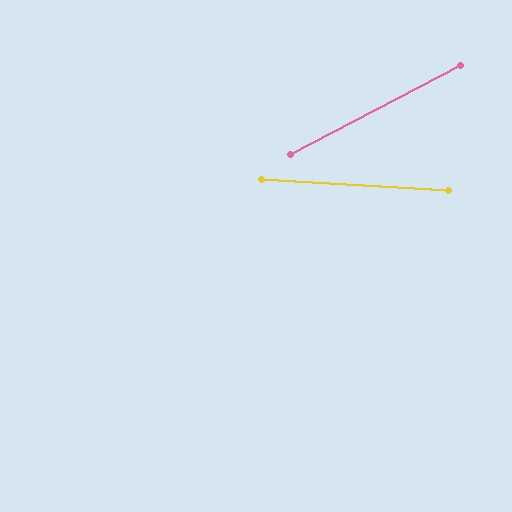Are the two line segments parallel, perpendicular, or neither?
Neither parallel nor perpendicular — they differ by about 31°.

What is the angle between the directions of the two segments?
Approximately 31 degrees.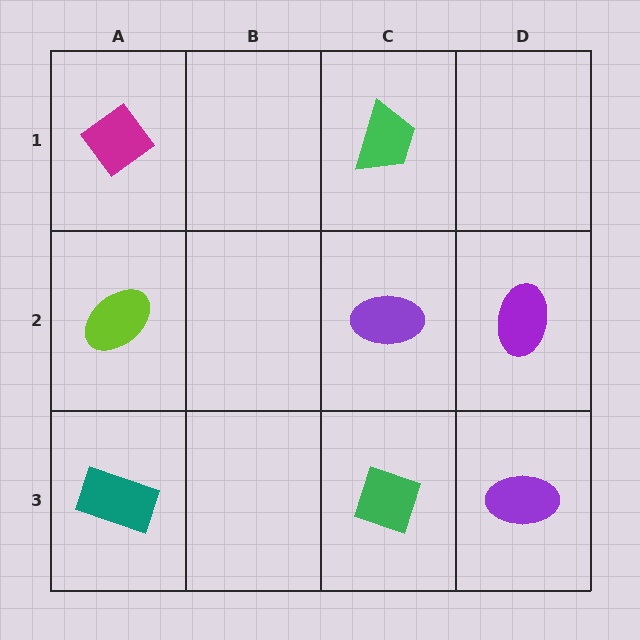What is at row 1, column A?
A magenta diamond.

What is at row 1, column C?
A green trapezoid.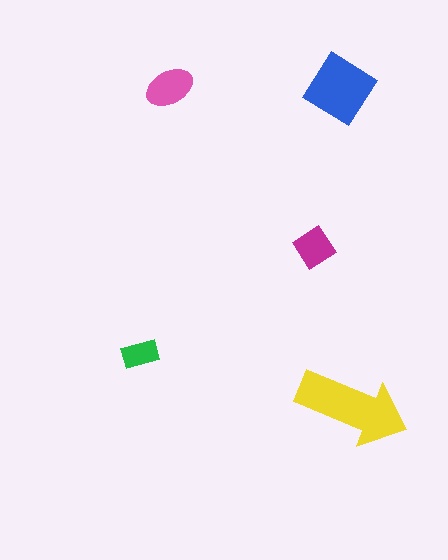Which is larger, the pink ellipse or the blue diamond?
The blue diamond.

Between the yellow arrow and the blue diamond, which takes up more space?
The yellow arrow.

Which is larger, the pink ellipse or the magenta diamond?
The pink ellipse.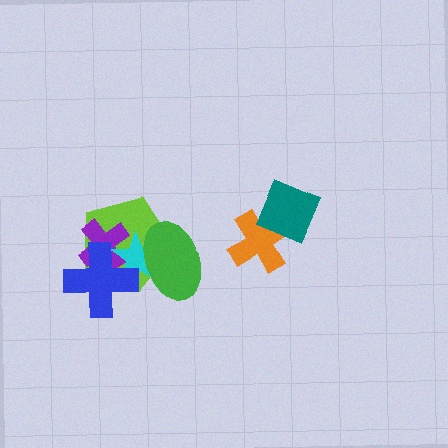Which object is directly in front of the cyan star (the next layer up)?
The green ellipse is directly in front of the cyan star.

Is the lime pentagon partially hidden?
Yes, it is partially covered by another shape.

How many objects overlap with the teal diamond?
1 object overlaps with the teal diamond.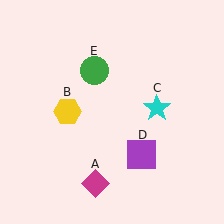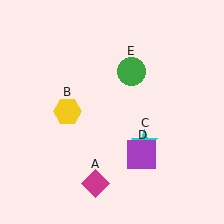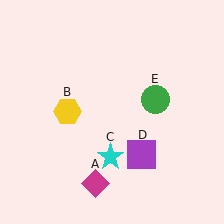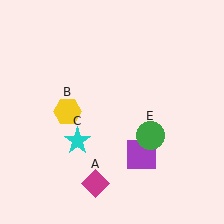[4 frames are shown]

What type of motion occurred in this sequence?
The cyan star (object C), green circle (object E) rotated clockwise around the center of the scene.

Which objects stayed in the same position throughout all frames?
Magenta diamond (object A) and yellow hexagon (object B) and purple square (object D) remained stationary.